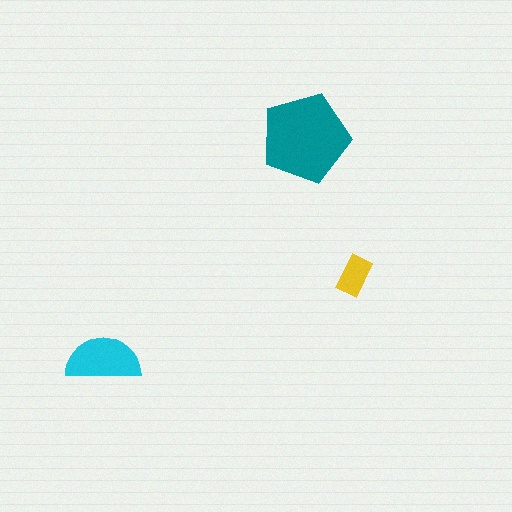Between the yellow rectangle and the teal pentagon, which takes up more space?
The teal pentagon.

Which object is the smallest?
The yellow rectangle.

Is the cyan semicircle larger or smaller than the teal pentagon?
Smaller.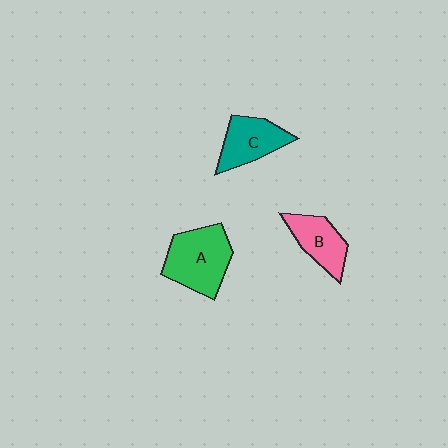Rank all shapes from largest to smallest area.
From largest to smallest: A (green), C (teal), B (pink).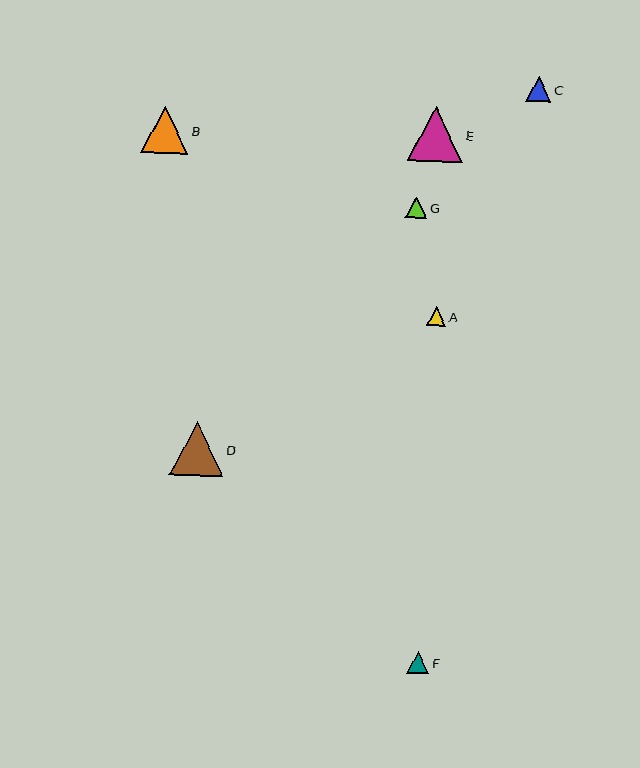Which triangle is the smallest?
Triangle A is the smallest with a size of approximately 19 pixels.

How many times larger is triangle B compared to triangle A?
Triangle B is approximately 2.5 times the size of triangle A.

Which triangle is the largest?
Triangle E is the largest with a size of approximately 55 pixels.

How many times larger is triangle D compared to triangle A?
Triangle D is approximately 2.8 times the size of triangle A.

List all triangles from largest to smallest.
From largest to smallest: E, D, B, C, F, G, A.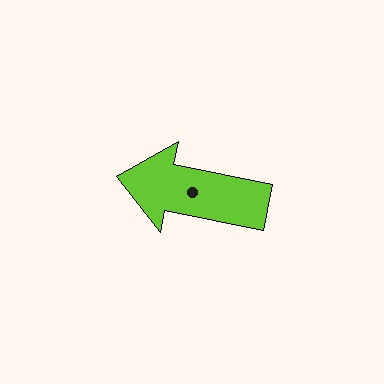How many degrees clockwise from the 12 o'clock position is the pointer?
Approximately 282 degrees.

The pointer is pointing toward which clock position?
Roughly 9 o'clock.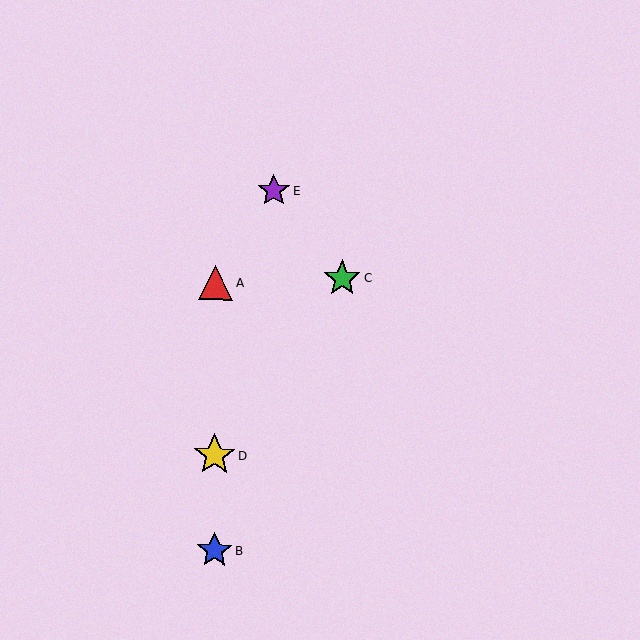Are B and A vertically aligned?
Yes, both are at x≈214.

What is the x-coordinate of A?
Object A is at x≈216.